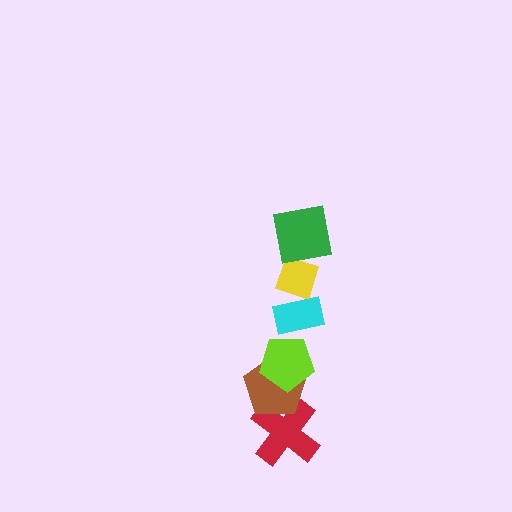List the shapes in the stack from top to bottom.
From top to bottom: the green square, the yellow diamond, the cyan rectangle, the lime pentagon, the brown pentagon, the red cross.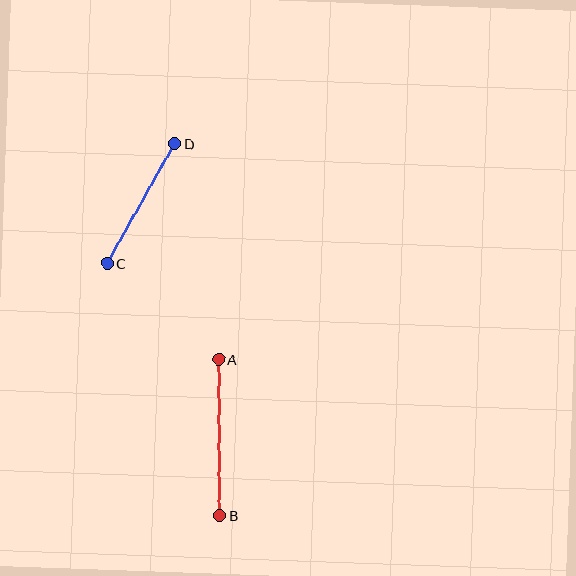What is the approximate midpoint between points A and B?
The midpoint is at approximately (219, 437) pixels.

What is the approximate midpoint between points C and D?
The midpoint is at approximately (141, 204) pixels.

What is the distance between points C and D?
The distance is approximately 138 pixels.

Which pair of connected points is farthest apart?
Points A and B are farthest apart.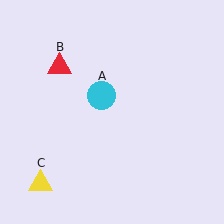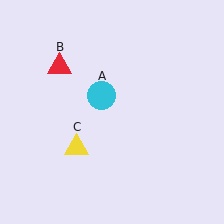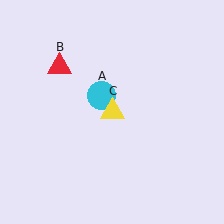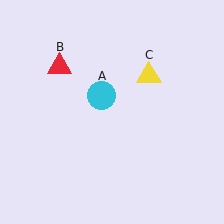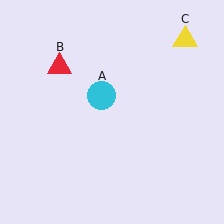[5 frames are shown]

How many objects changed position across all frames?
1 object changed position: yellow triangle (object C).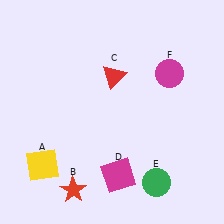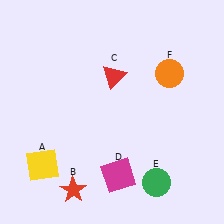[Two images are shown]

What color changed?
The circle (F) changed from magenta in Image 1 to orange in Image 2.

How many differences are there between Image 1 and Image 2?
There is 1 difference between the two images.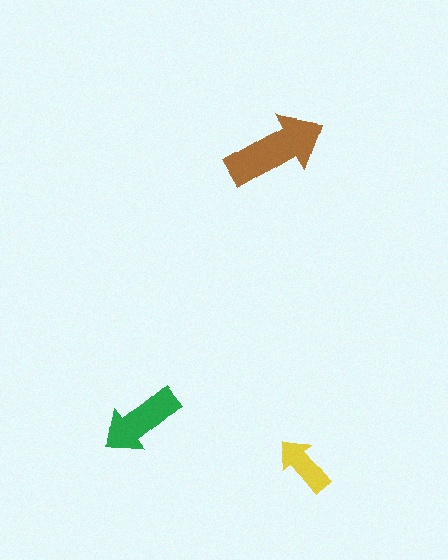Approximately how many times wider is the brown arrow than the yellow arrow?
About 1.5 times wider.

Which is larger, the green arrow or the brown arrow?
The brown one.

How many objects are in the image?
There are 3 objects in the image.